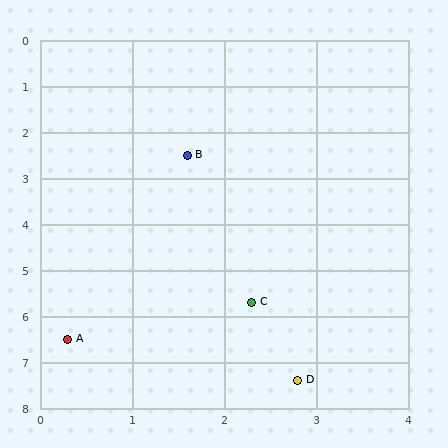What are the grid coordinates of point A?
Point A is at approximately (0.3, 6.5).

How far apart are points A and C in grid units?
Points A and C are about 2.2 grid units apart.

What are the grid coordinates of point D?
Point D is at approximately (2.8, 7.4).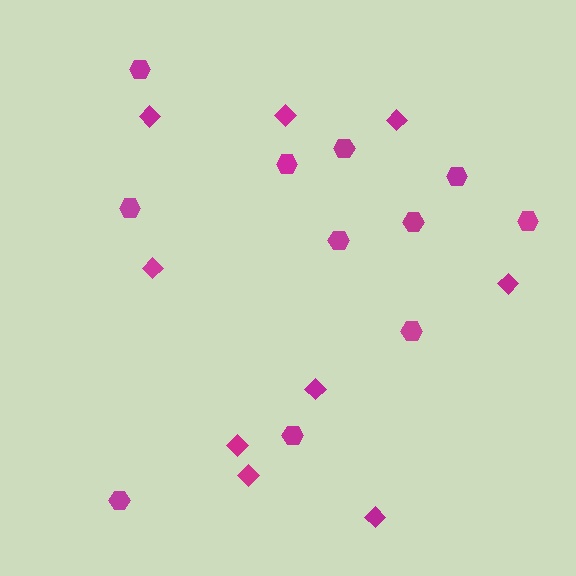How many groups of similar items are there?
There are 2 groups: one group of hexagons (11) and one group of diamonds (9).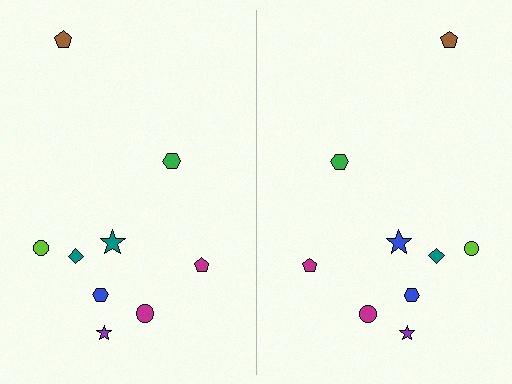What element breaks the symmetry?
The blue star on the right side breaks the symmetry — its mirror counterpart is teal.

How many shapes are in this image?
There are 18 shapes in this image.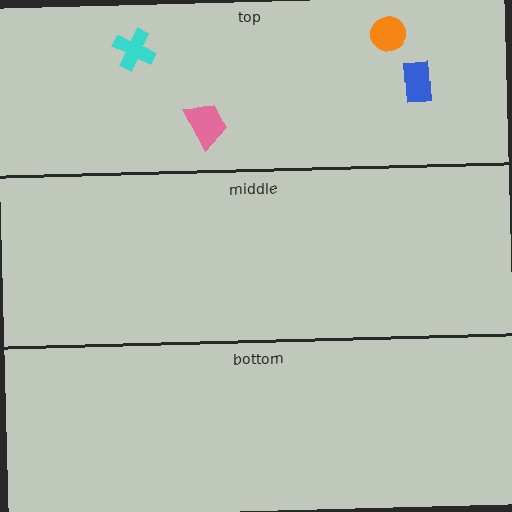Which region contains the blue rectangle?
The top region.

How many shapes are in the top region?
4.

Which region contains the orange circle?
The top region.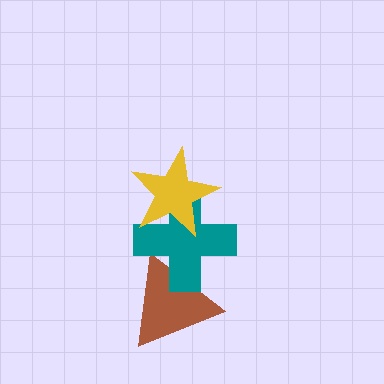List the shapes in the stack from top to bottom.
From top to bottom: the yellow star, the teal cross, the brown triangle.